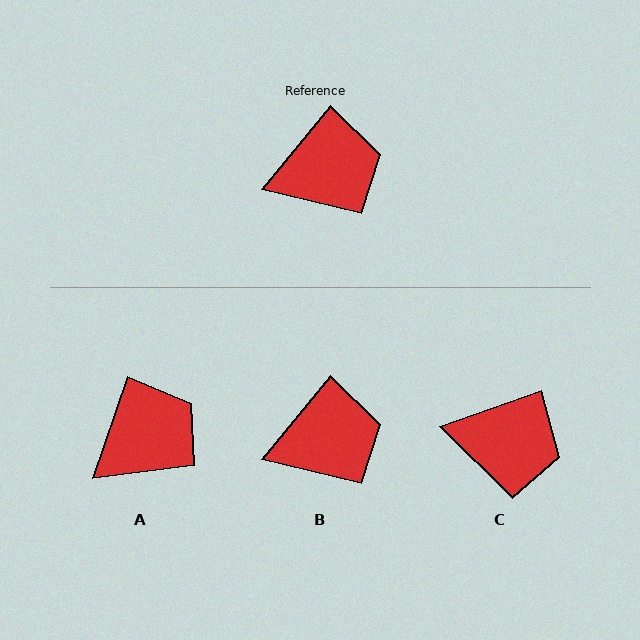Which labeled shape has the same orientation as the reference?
B.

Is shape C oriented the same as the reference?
No, it is off by about 31 degrees.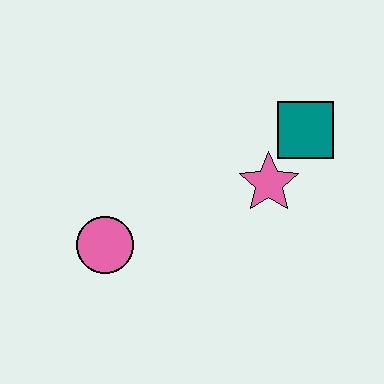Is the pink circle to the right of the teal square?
No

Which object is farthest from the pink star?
The pink circle is farthest from the pink star.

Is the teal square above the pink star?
Yes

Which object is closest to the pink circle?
The pink star is closest to the pink circle.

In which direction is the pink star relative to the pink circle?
The pink star is to the right of the pink circle.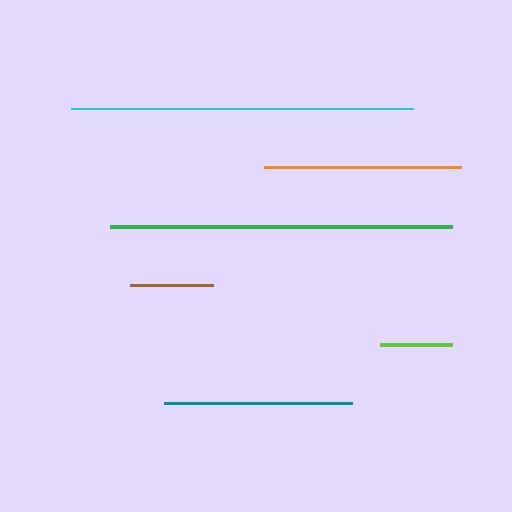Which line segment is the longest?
The green line is the longest at approximately 342 pixels.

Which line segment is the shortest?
The lime line is the shortest at approximately 72 pixels.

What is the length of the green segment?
The green segment is approximately 342 pixels long.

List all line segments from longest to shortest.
From longest to shortest: green, cyan, orange, teal, brown, lime.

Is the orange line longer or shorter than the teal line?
The orange line is longer than the teal line.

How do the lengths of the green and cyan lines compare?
The green and cyan lines are approximately the same length.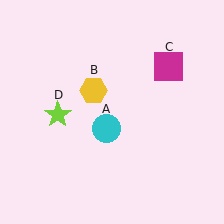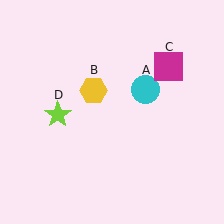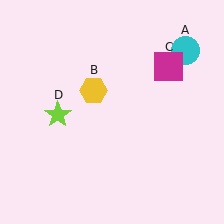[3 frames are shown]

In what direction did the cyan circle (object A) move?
The cyan circle (object A) moved up and to the right.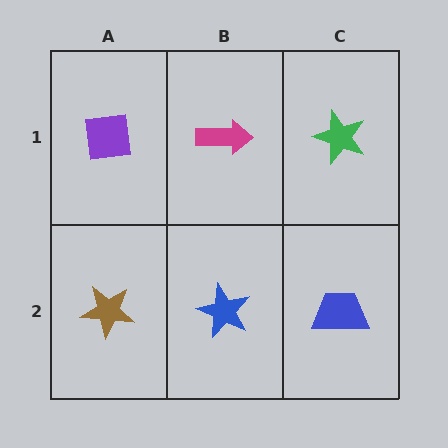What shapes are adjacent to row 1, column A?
A brown star (row 2, column A), a magenta arrow (row 1, column B).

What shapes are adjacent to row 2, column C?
A green star (row 1, column C), a blue star (row 2, column B).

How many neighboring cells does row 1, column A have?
2.